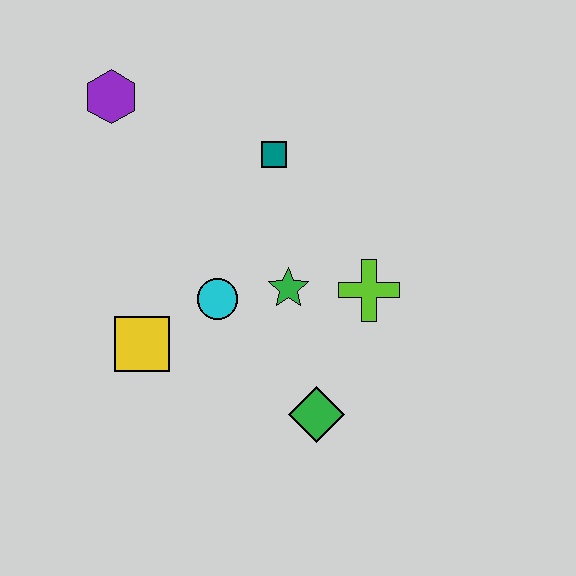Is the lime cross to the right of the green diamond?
Yes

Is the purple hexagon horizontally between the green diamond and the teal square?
No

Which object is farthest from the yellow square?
The purple hexagon is farthest from the yellow square.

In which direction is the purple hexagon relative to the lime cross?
The purple hexagon is to the left of the lime cross.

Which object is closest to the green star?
The cyan circle is closest to the green star.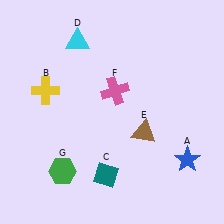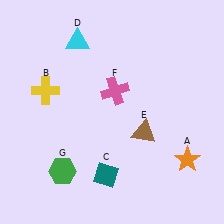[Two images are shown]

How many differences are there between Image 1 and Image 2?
There is 1 difference between the two images.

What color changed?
The star (A) changed from blue in Image 1 to orange in Image 2.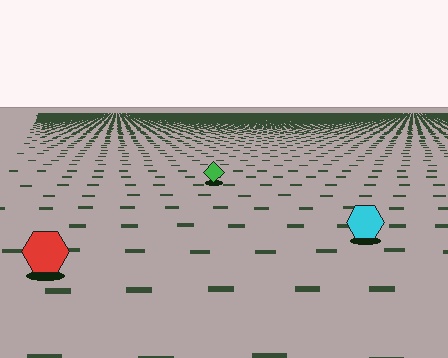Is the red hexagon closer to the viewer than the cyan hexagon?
Yes. The red hexagon is closer — you can tell from the texture gradient: the ground texture is coarser near it.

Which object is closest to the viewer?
The red hexagon is closest. The texture marks near it are larger and more spread out.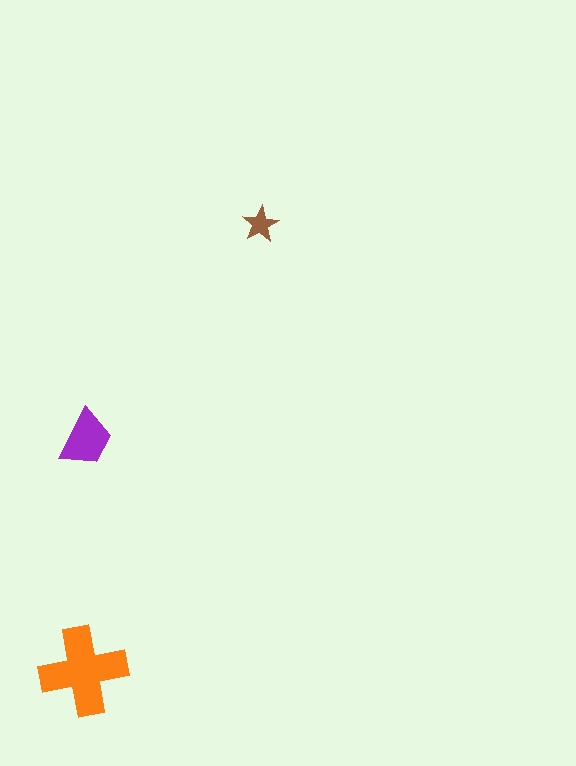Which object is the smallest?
The brown star.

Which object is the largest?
The orange cross.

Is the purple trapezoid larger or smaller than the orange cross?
Smaller.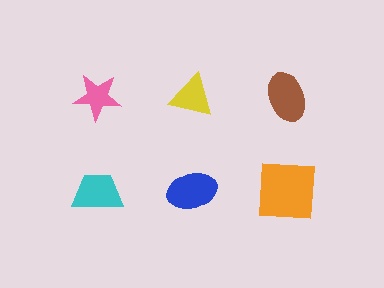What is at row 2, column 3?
An orange square.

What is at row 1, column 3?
A brown ellipse.